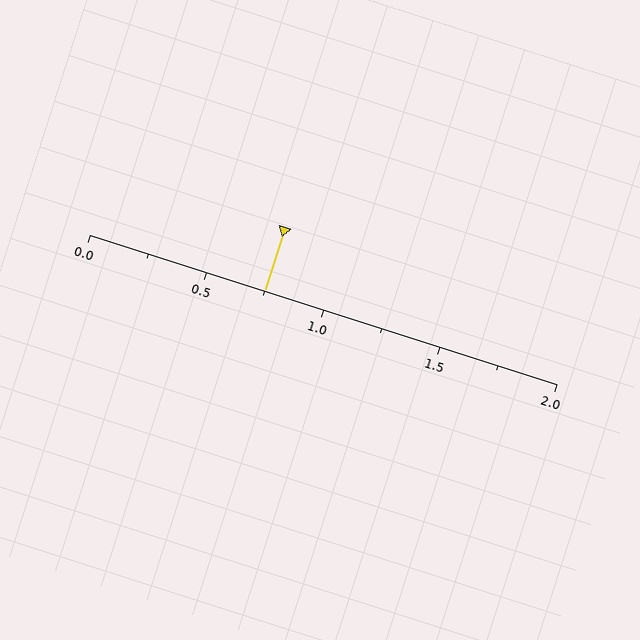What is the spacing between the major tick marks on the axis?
The major ticks are spaced 0.5 apart.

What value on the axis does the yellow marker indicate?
The marker indicates approximately 0.75.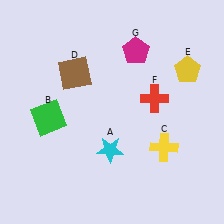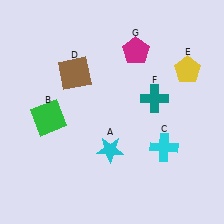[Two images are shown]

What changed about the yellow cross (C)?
In Image 1, C is yellow. In Image 2, it changed to cyan.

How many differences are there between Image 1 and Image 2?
There are 2 differences between the two images.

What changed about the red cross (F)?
In Image 1, F is red. In Image 2, it changed to teal.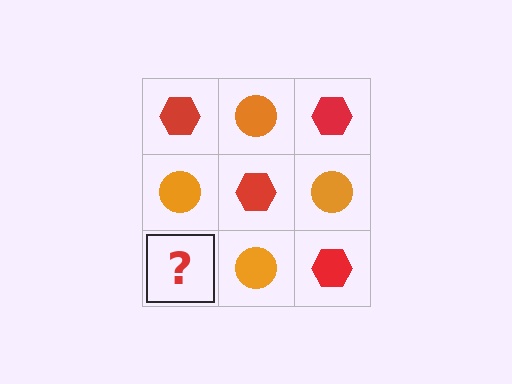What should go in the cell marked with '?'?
The missing cell should contain a red hexagon.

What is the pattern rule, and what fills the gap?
The rule is that it alternates red hexagon and orange circle in a checkerboard pattern. The gap should be filled with a red hexagon.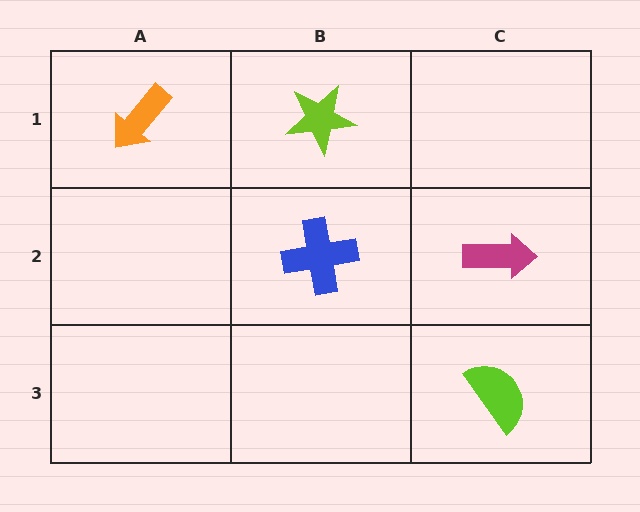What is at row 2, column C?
A magenta arrow.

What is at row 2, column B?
A blue cross.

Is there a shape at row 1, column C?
No, that cell is empty.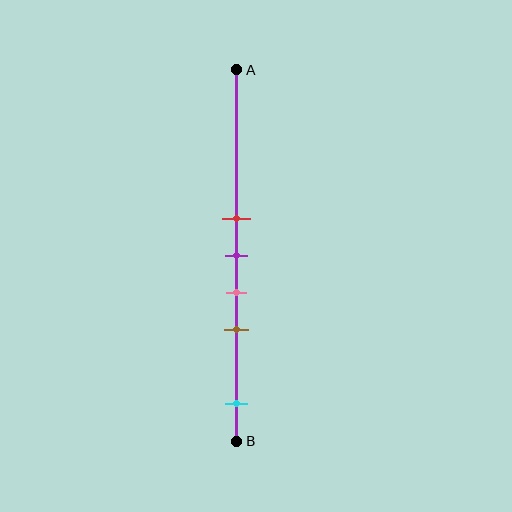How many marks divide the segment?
There are 5 marks dividing the segment.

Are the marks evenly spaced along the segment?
No, the marks are not evenly spaced.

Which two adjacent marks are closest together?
The red and purple marks are the closest adjacent pair.